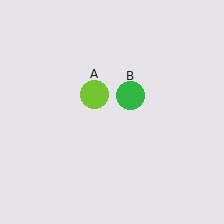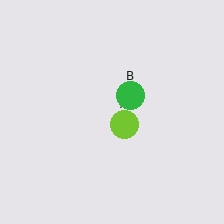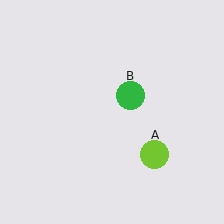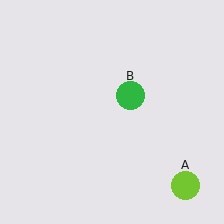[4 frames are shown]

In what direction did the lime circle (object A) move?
The lime circle (object A) moved down and to the right.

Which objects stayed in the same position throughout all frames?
Green circle (object B) remained stationary.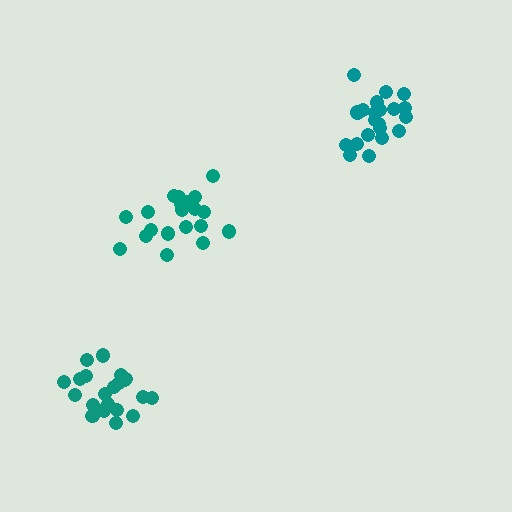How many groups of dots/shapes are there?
There are 3 groups.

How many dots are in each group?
Group 1: 21 dots, Group 2: 21 dots, Group 3: 20 dots (62 total).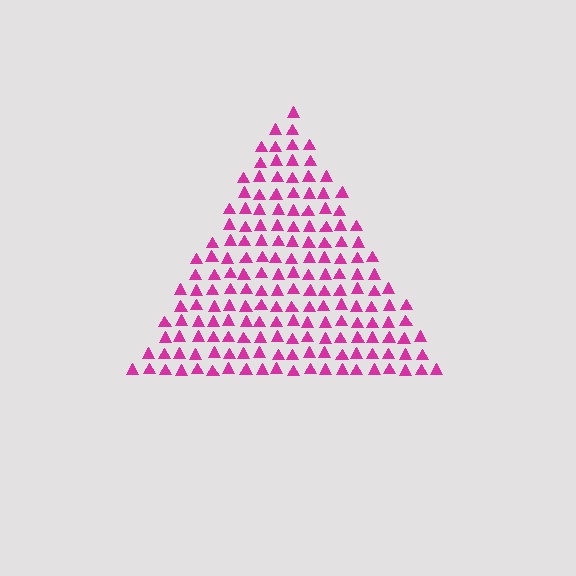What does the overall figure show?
The overall figure shows a triangle.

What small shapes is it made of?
It is made of small triangles.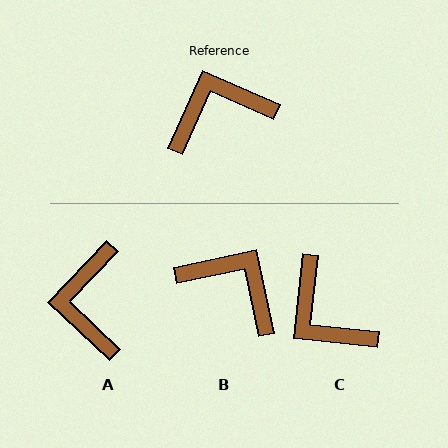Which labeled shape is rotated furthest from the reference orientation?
C, about 108 degrees away.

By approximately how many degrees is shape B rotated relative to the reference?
Approximately 54 degrees clockwise.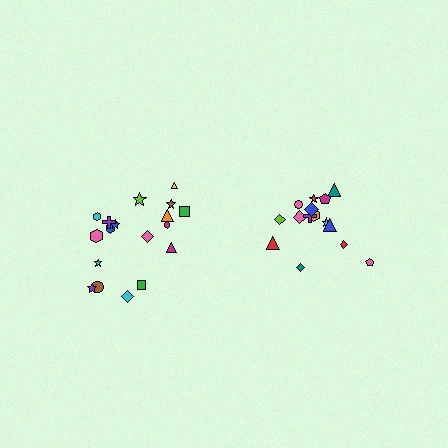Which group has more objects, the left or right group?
The left group.